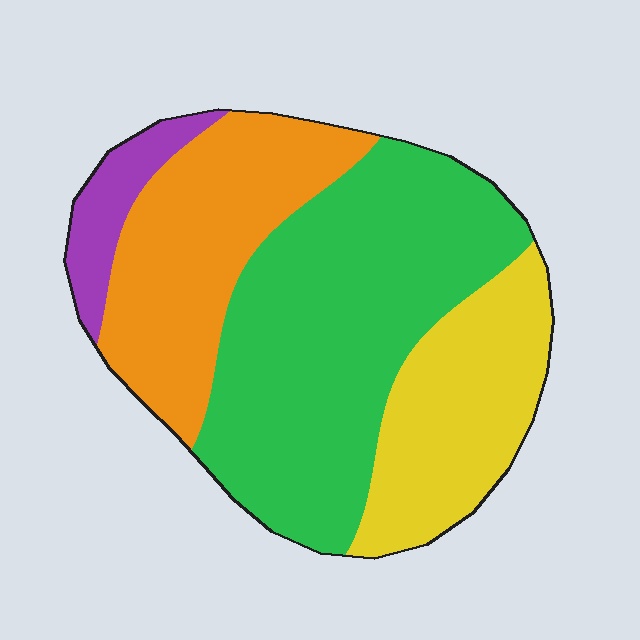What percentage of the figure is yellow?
Yellow covers 22% of the figure.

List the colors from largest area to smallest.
From largest to smallest: green, orange, yellow, purple.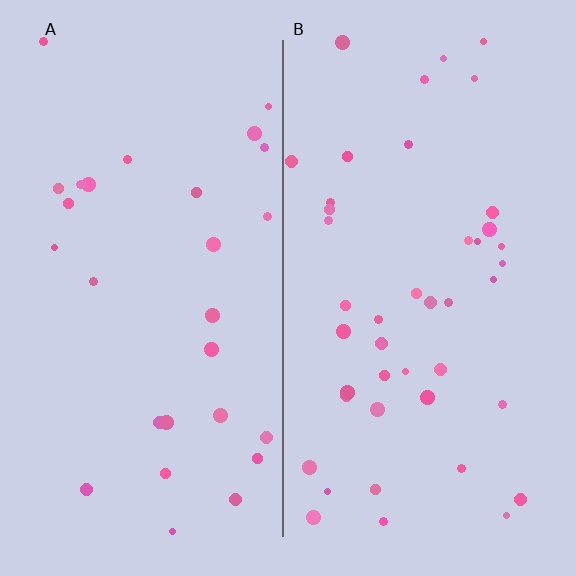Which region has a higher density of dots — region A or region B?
B (the right).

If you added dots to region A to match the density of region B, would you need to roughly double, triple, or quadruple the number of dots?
Approximately double.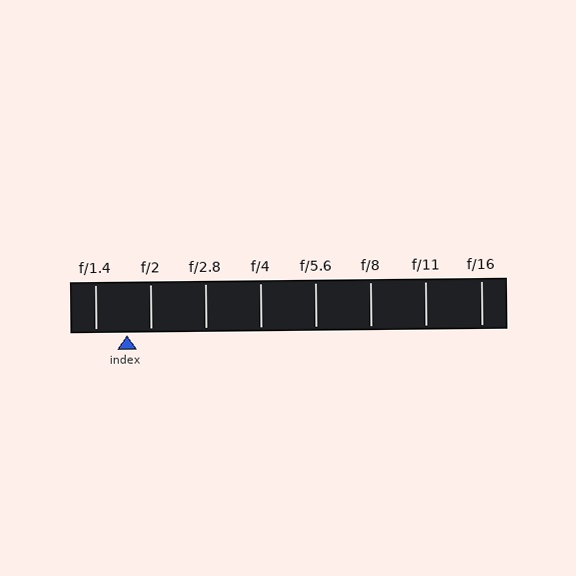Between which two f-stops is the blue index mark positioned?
The index mark is between f/1.4 and f/2.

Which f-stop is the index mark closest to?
The index mark is closest to f/2.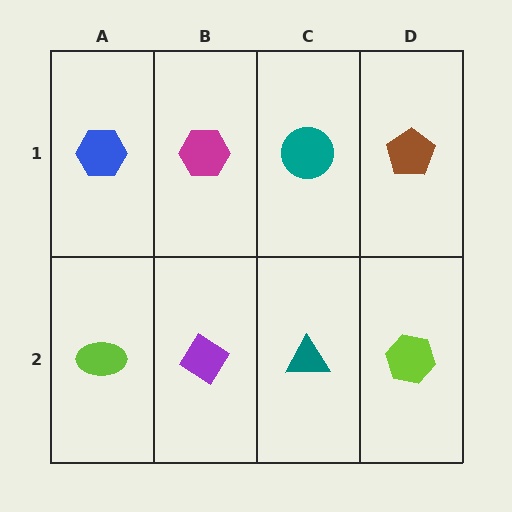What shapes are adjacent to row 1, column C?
A teal triangle (row 2, column C), a magenta hexagon (row 1, column B), a brown pentagon (row 1, column D).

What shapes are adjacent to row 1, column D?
A lime hexagon (row 2, column D), a teal circle (row 1, column C).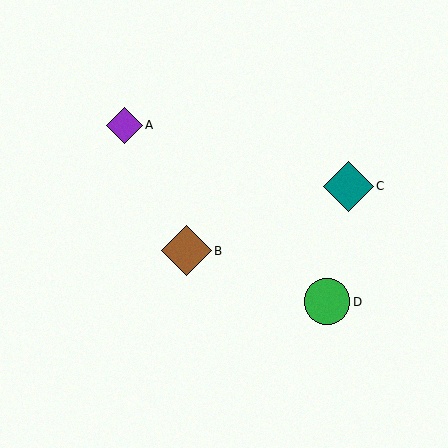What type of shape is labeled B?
Shape B is a brown diamond.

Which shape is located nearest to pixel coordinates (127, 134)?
The purple diamond (labeled A) at (124, 126) is nearest to that location.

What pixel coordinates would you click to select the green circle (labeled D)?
Click at (327, 301) to select the green circle D.